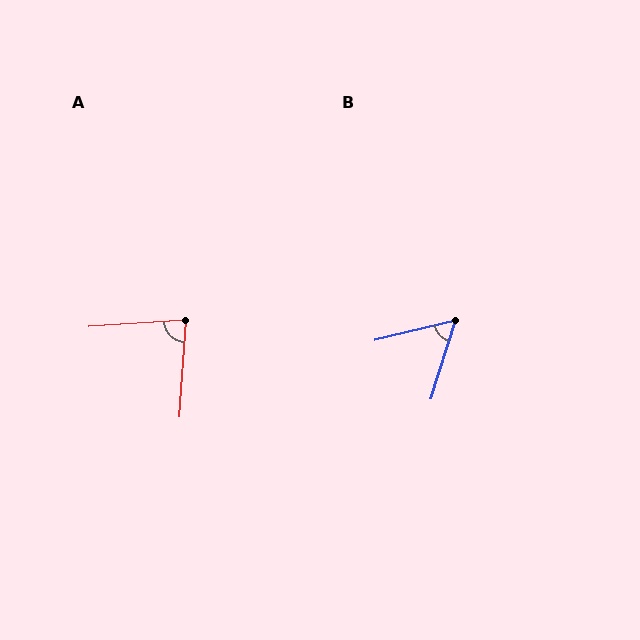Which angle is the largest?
A, at approximately 82 degrees.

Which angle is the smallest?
B, at approximately 59 degrees.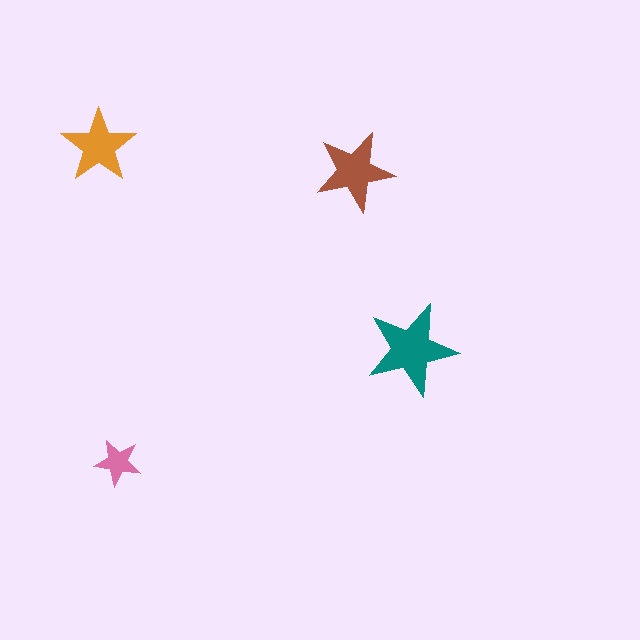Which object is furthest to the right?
The teal star is rightmost.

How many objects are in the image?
There are 4 objects in the image.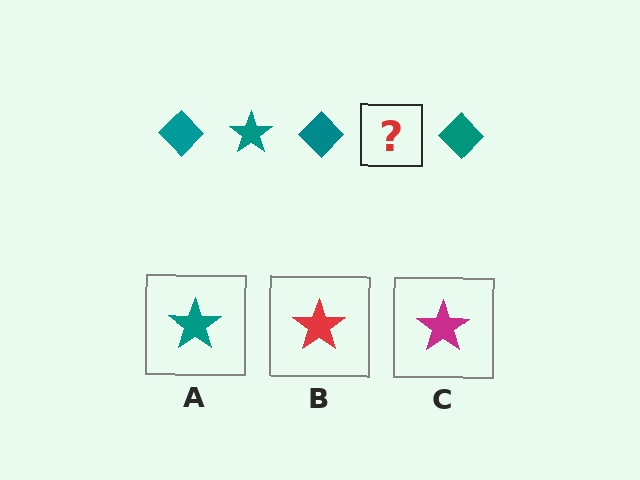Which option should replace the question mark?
Option A.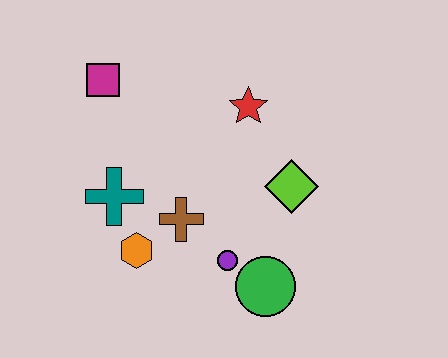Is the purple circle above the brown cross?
No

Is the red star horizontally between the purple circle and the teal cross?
No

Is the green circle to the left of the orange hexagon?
No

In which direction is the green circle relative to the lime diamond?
The green circle is below the lime diamond.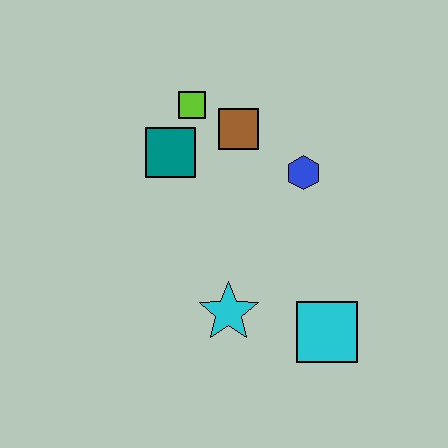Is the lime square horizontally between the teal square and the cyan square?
Yes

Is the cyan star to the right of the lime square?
Yes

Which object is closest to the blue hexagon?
The brown square is closest to the blue hexagon.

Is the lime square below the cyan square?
No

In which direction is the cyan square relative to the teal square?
The cyan square is below the teal square.